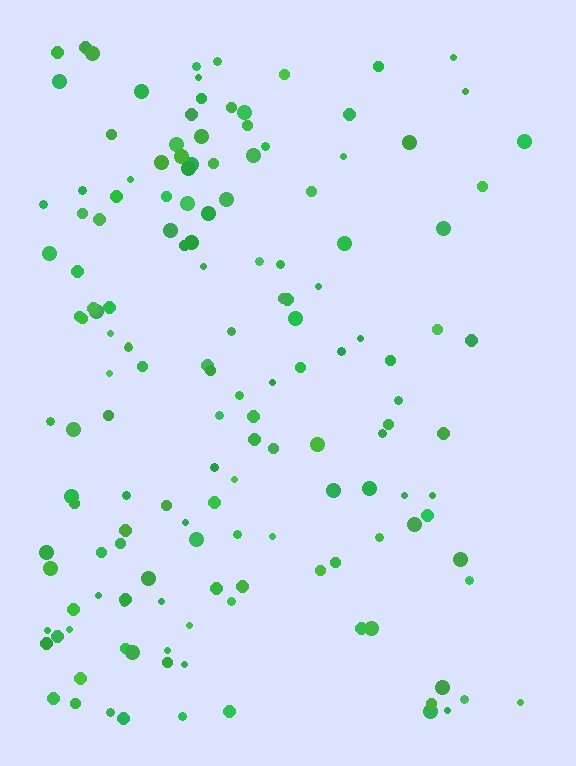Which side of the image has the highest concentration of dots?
The left.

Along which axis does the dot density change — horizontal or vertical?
Horizontal.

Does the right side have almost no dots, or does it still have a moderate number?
Still a moderate number, just noticeably fewer than the left.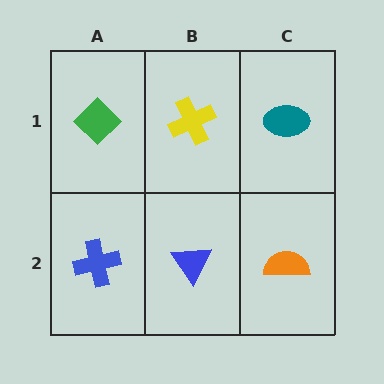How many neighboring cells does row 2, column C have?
2.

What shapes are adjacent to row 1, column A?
A blue cross (row 2, column A), a yellow cross (row 1, column B).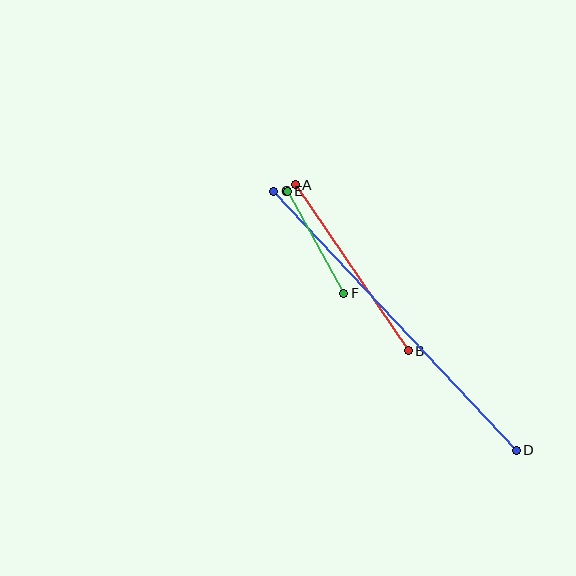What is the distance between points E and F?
The distance is approximately 117 pixels.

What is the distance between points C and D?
The distance is approximately 355 pixels.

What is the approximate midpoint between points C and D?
The midpoint is at approximately (395, 321) pixels.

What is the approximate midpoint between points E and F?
The midpoint is at approximately (316, 242) pixels.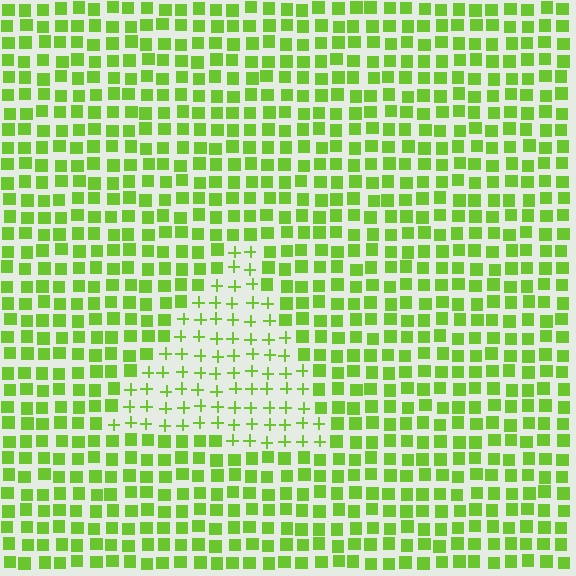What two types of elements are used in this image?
The image uses plus signs inside the triangle region and squares outside it.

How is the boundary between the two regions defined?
The boundary is defined by a change in element shape: plus signs inside vs. squares outside. All elements share the same color and spacing.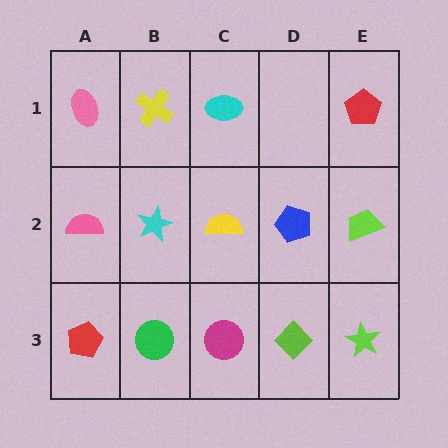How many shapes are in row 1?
4 shapes.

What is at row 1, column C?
A cyan ellipse.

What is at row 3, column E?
A lime star.